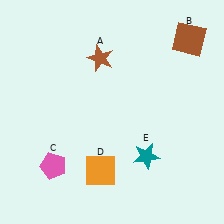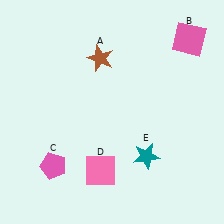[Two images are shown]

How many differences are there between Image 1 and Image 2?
There are 2 differences between the two images.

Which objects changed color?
B changed from brown to pink. D changed from orange to pink.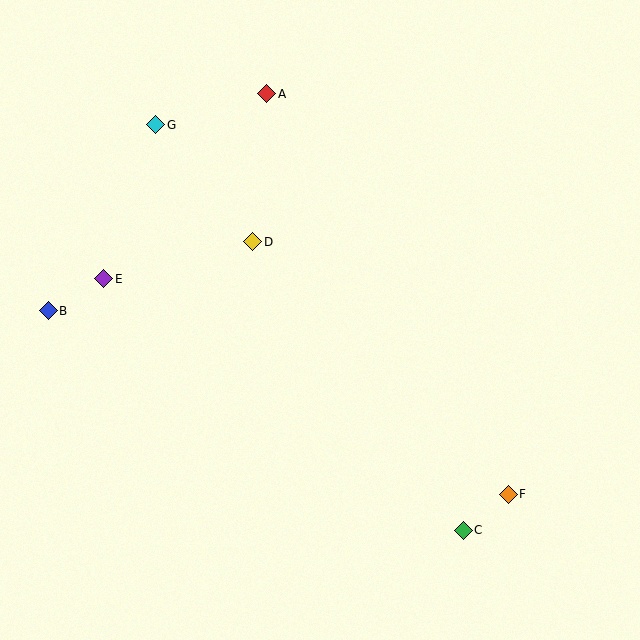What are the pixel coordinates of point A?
Point A is at (267, 94).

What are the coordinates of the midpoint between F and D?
The midpoint between F and D is at (380, 368).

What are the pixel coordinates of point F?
Point F is at (508, 494).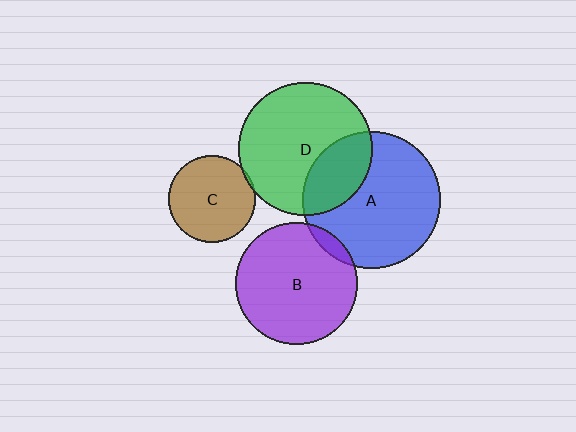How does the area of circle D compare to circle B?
Approximately 1.2 times.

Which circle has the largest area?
Circle A (blue).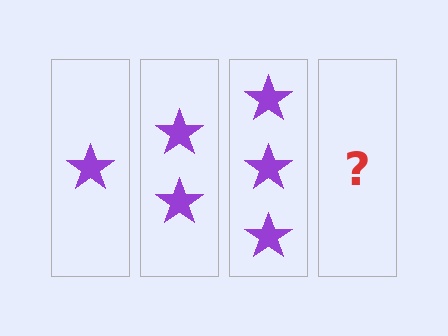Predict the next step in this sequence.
The next step is 4 stars.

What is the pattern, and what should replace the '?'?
The pattern is that each step adds one more star. The '?' should be 4 stars.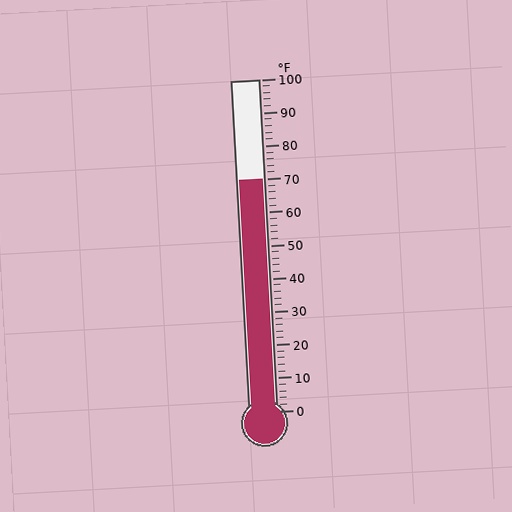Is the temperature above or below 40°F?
The temperature is above 40°F.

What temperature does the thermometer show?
The thermometer shows approximately 70°F.